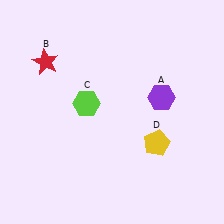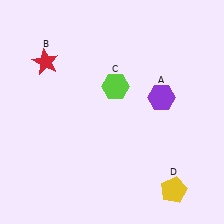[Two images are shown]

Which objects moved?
The objects that moved are: the lime hexagon (C), the yellow pentagon (D).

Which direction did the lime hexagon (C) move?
The lime hexagon (C) moved right.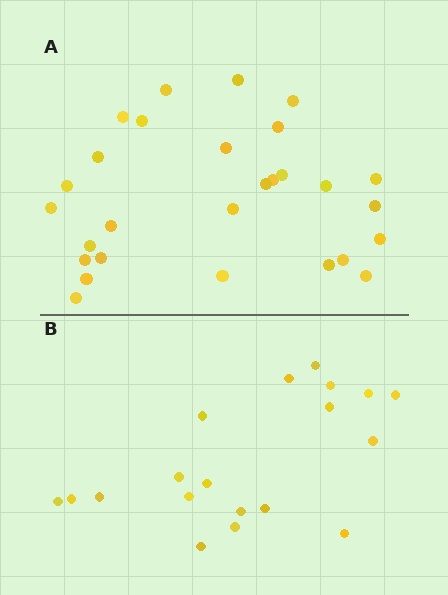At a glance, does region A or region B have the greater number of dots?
Region A (the top region) has more dots.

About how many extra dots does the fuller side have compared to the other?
Region A has roughly 8 or so more dots than region B.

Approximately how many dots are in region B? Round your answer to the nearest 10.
About 20 dots. (The exact count is 19, which rounds to 20.)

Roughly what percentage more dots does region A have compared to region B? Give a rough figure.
About 45% more.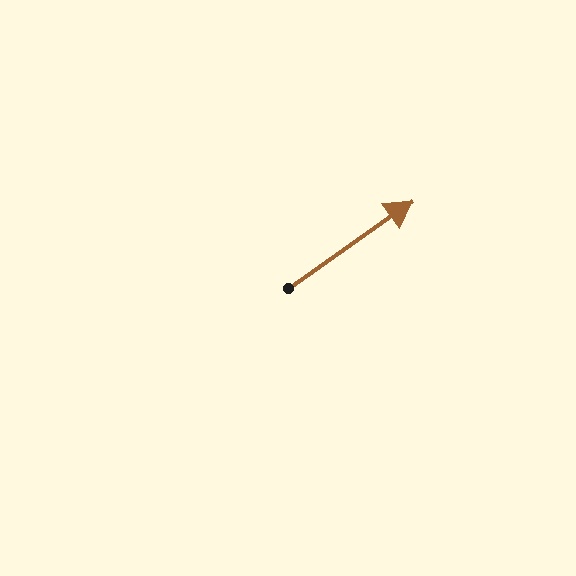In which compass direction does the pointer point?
Northeast.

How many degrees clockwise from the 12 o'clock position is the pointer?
Approximately 55 degrees.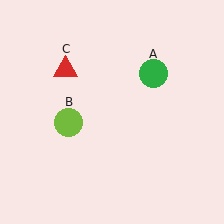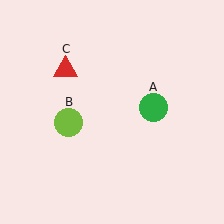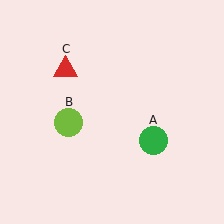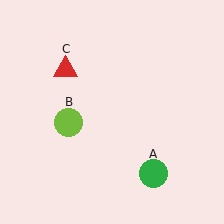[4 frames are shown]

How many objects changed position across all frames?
1 object changed position: green circle (object A).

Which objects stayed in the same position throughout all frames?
Lime circle (object B) and red triangle (object C) remained stationary.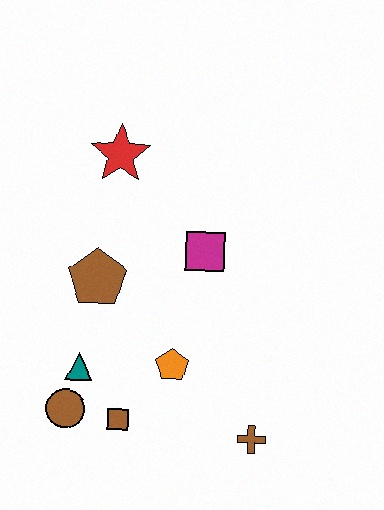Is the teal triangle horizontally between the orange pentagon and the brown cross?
No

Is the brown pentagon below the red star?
Yes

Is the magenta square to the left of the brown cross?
Yes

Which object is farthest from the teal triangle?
The red star is farthest from the teal triangle.